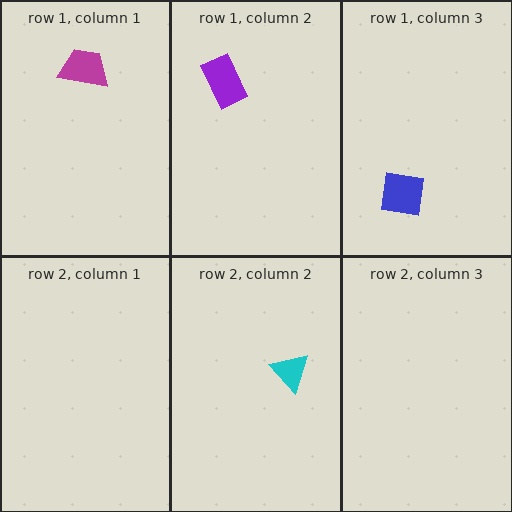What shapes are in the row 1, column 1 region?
The magenta trapezoid.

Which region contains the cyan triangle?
The row 2, column 2 region.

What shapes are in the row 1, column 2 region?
The purple rectangle.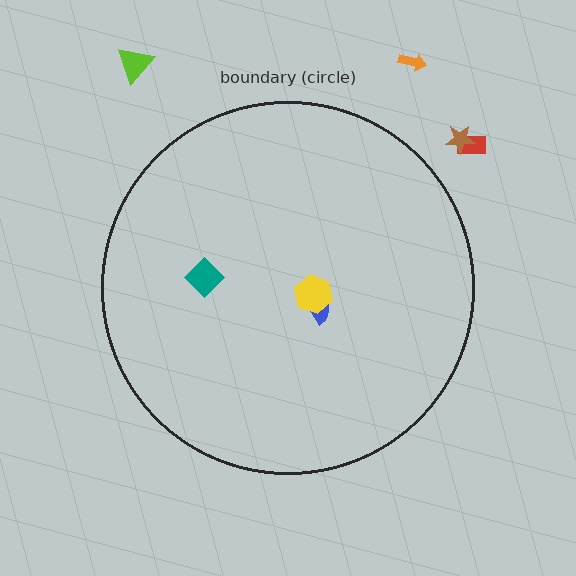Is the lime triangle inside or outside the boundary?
Outside.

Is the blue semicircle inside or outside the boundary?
Inside.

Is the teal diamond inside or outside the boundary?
Inside.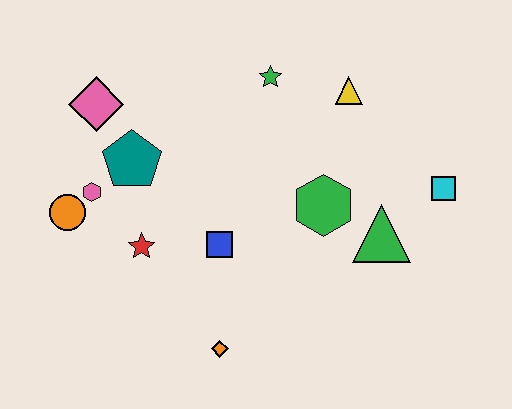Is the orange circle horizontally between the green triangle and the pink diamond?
No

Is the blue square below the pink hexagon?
Yes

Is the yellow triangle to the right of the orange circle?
Yes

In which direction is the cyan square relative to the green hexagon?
The cyan square is to the right of the green hexagon.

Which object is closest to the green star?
The yellow triangle is closest to the green star.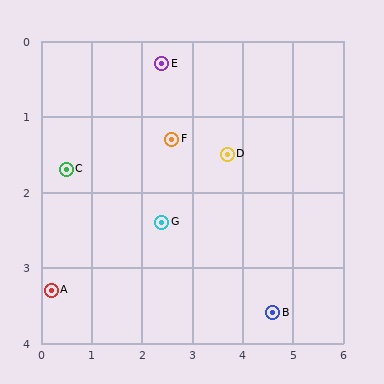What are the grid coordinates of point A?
Point A is at approximately (0.2, 3.3).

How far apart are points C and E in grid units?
Points C and E are about 2.4 grid units apart.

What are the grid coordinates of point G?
Point G is at approximately (2.4, 2.4).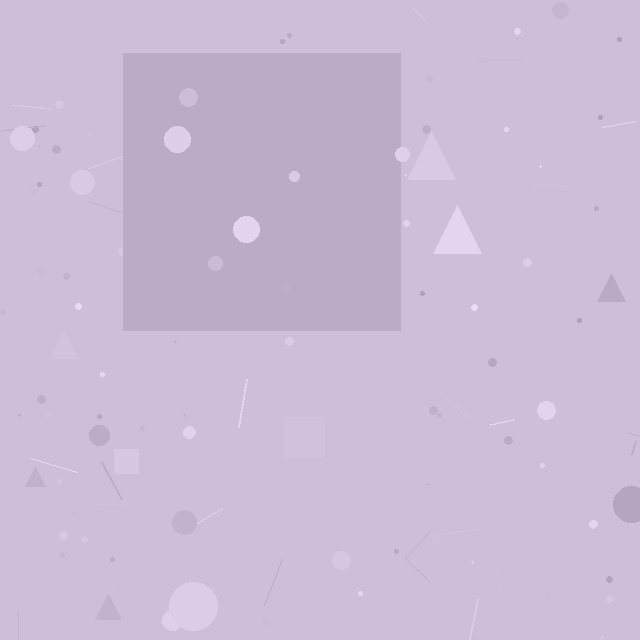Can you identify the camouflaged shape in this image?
The camouflaged shape is a square.